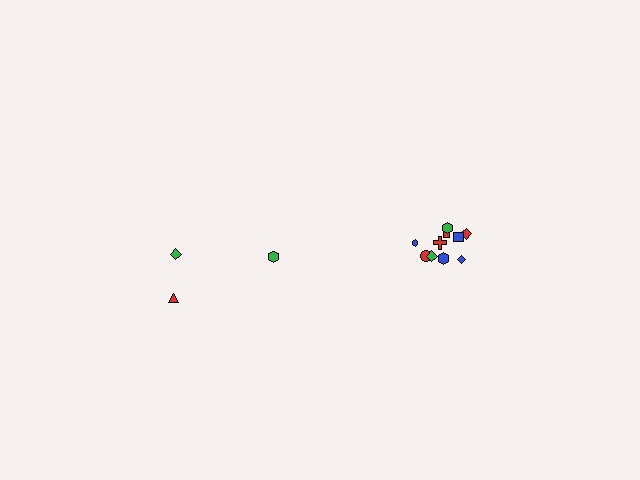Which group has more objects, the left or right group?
The right group.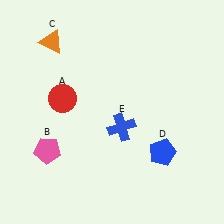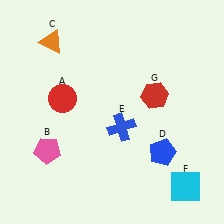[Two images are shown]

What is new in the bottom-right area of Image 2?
A cyan square (F) was added in the bottom-right area of Image 2.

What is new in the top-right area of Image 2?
A red hexagon (G) was added in the top-right area of Image 2.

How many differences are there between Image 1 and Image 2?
There are 2 differences between the two images.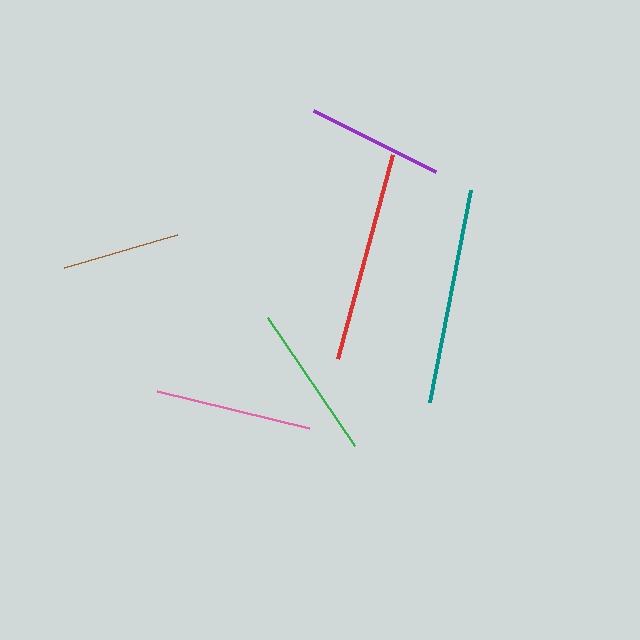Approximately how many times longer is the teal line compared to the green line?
The teal line is approximately 1.4 times the length of the green line.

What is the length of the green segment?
The green segment is approximately 156 pixels long.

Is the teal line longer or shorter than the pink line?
The teal line is longer than the pink line.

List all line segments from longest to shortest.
From longest to shortest: teal, red, pink, green, purple, brown.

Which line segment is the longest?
The teal line is the longest at approximately 215 pixels.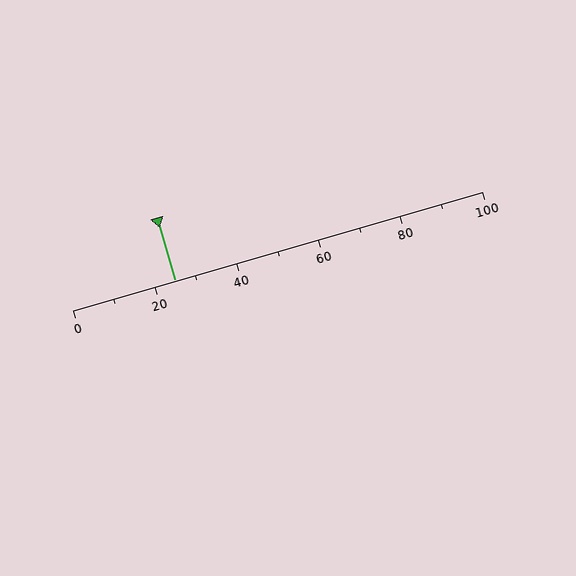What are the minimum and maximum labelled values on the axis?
The axis runs from 0 to 100.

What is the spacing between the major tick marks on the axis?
The major ticks are spaced 20 apart.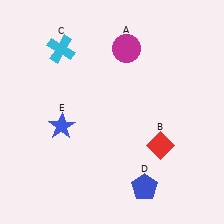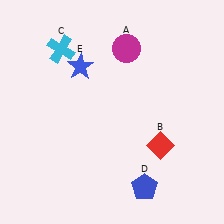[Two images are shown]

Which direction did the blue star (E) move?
The blue star (E) moved up.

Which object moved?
The blue star (E) moved up.